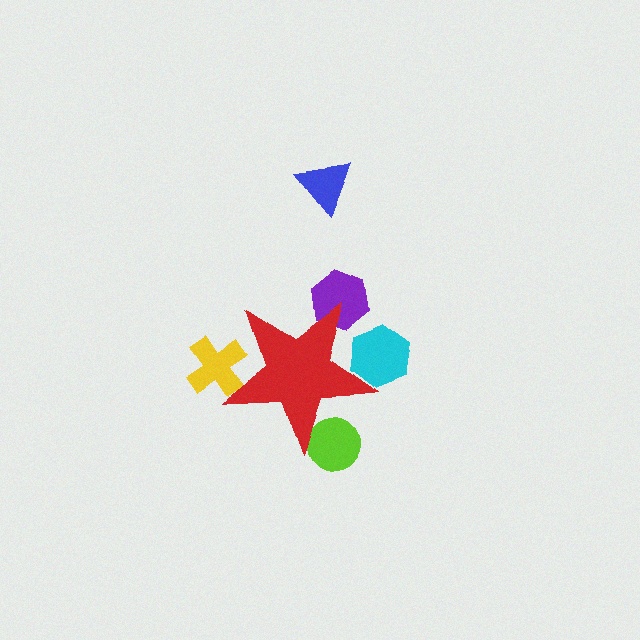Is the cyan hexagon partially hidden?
Yes, the cyan hexagon is partially hidden behind the red star.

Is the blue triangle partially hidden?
No, the blue triangle is fully visible.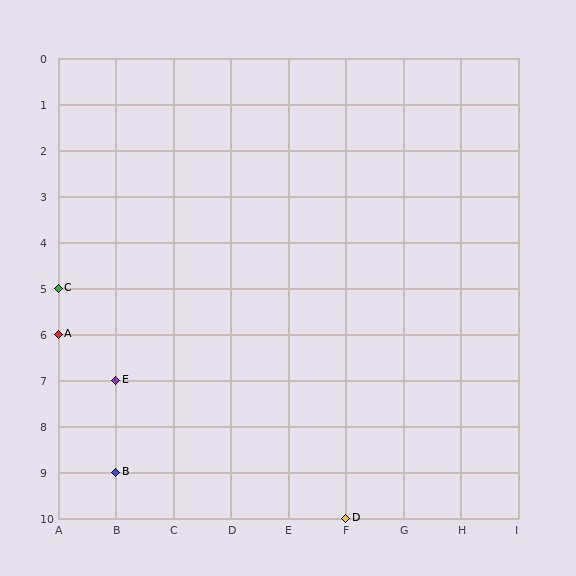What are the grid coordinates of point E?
Point E is at grid coordinates (B, 7).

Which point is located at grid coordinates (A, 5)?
Point C is at (A, 5).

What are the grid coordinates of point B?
Point B is at grid coordinates (B, 9).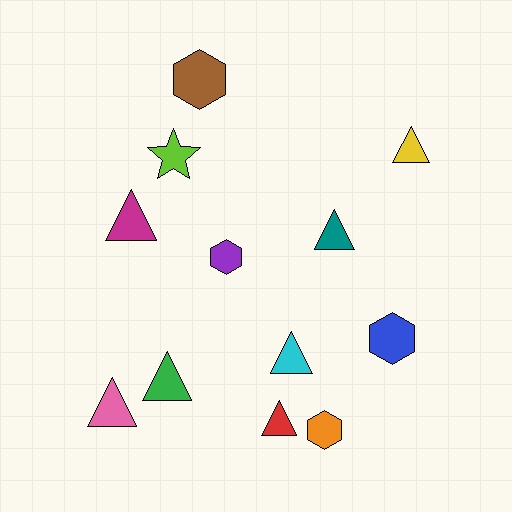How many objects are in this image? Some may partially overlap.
There are 12 objects.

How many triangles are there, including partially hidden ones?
There are 7 triangles.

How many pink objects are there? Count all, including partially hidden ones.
There is 1 pink object.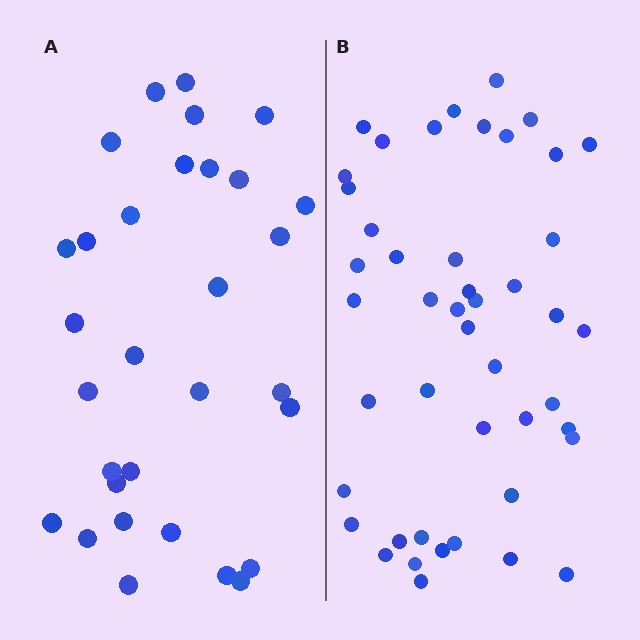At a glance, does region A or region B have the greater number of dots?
Region B (the right region) has more dots.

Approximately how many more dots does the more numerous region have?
Region B has approximately 15 more dots than region A.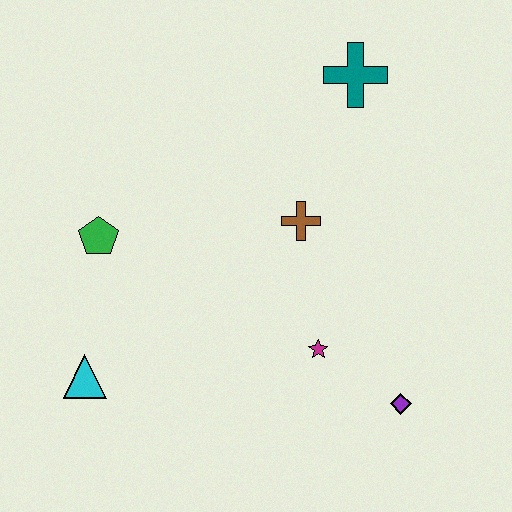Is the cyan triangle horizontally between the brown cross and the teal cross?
No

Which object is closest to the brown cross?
The magenta star is closest to the brown cross.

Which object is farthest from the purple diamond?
The green pentagon is farthest from the purple diamond.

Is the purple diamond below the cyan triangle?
Yes